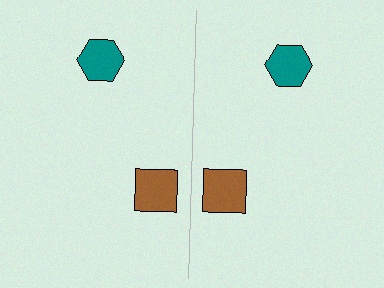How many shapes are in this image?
There are 4 shapes in this image.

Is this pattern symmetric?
Yes, this pattern has bilateral (reflection) symmetry.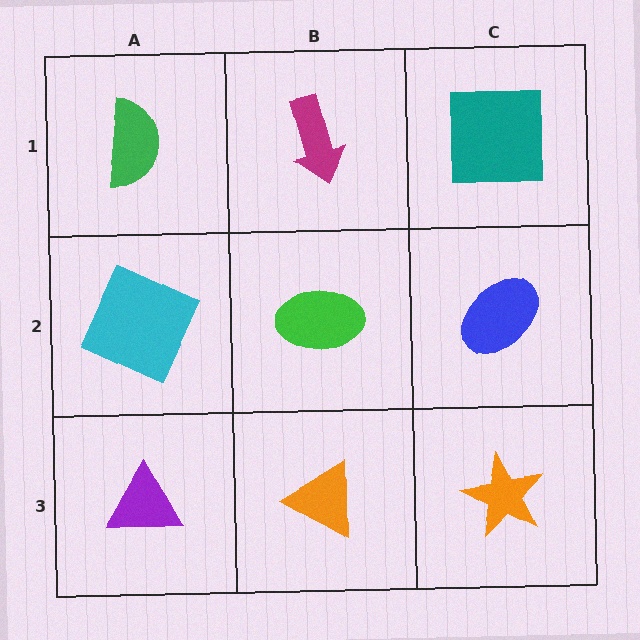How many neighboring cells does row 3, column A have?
2.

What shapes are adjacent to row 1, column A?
A cyan square (row 2, column A), a magenta arrow (row 1, column B).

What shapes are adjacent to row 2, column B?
A magenta arrow (row 1, column B), an orange triangle (row 3, column B), a cyan square (row 2, column A), a blue ellipse (row 2, column C).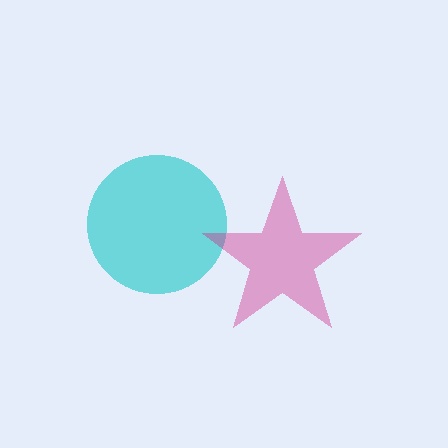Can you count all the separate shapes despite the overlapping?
Yes, there are 2 separate shapes.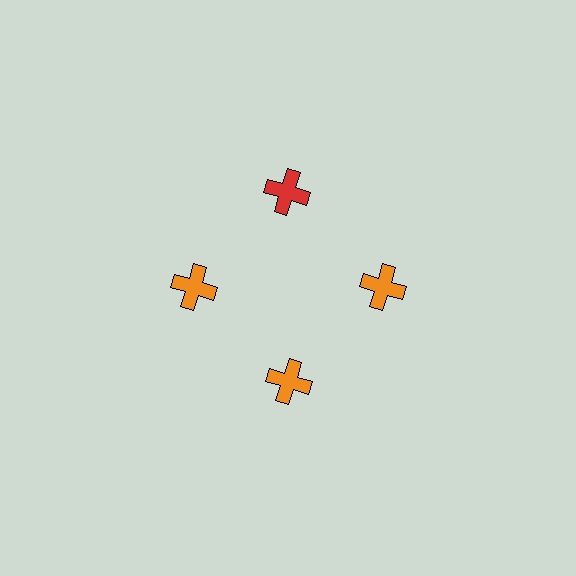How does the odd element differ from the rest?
It has a different color: red instead of orange.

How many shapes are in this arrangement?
There are 4 shapes arranged in a ring pattern.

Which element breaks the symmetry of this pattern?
The red cross at roughly the 12 o'clock position breaks the symmetry. All other shapes are orange crosses.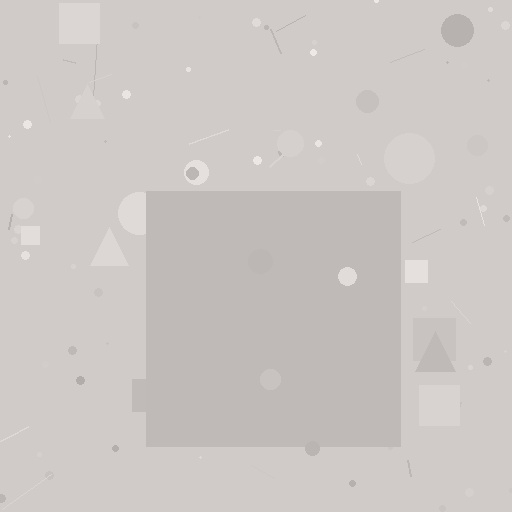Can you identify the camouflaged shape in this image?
The camouflaged shape is a square.